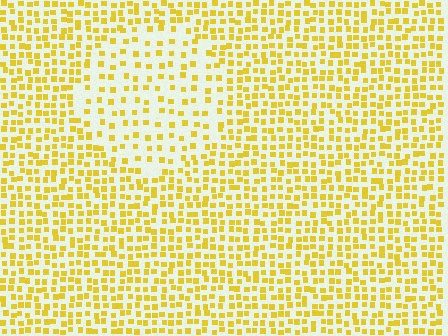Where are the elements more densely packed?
The elements are more densely packed outside the circle boundary.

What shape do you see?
I see a circle.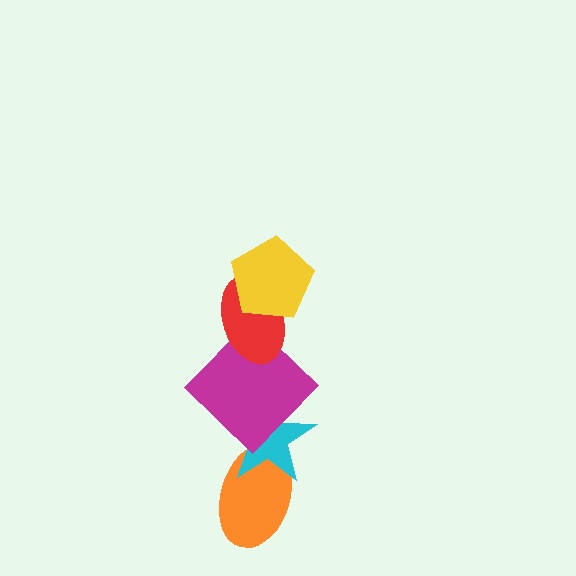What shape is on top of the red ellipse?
The yellow pentagon is on top of the red ellipse.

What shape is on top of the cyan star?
The magenta diamond is on top of the cyan star.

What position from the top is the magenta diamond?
The magenta diamond is 3rd from the top.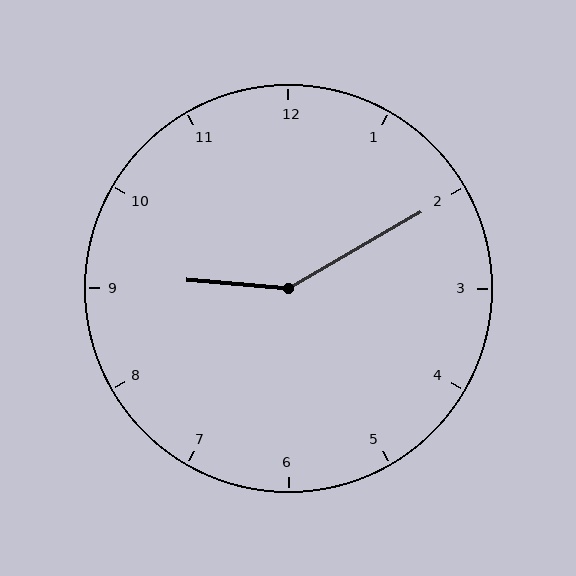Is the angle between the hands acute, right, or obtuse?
It is obtuse.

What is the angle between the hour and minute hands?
Approximately 145 degrees.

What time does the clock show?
9:10.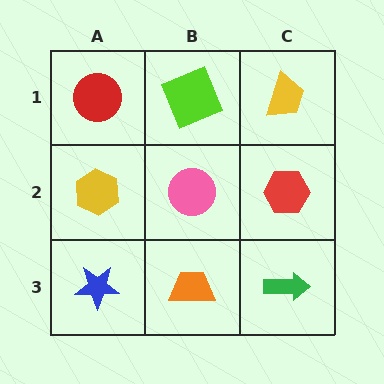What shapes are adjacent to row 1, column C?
A red hexagon (row 2, column C), a lime square (row 1, column B).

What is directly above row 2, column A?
A red circle.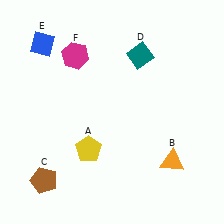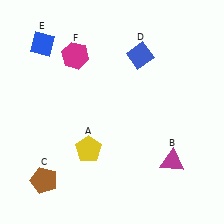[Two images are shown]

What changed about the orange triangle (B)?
In Image 1, B is orange. In Image 2, it changed to magenta.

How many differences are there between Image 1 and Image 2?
There are 2 differences between the two images.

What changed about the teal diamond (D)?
In Image 1, D is teal. In Image 2, it changed to blue.